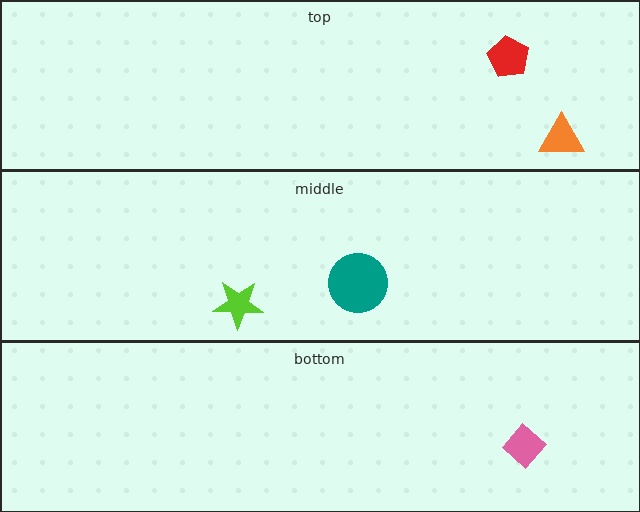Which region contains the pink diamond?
The bottom region.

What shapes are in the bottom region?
The pink diamond.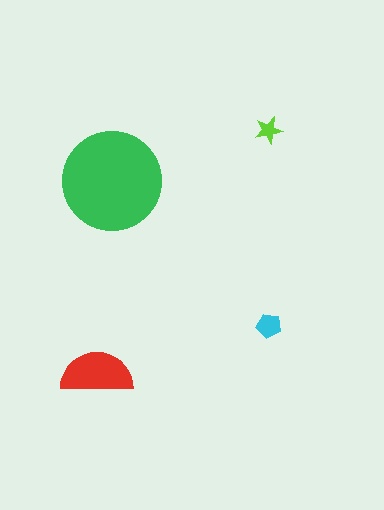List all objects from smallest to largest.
The lime star, the cyan pentagon, the red semicircle, the green circle.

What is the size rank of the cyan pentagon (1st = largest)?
3rd.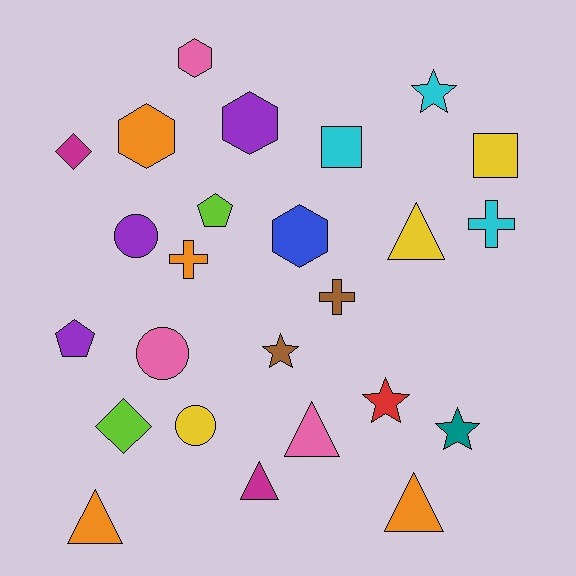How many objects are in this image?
There are 25 objects.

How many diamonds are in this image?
There are 2 diamonds.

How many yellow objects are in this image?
There are 3 yellow objects.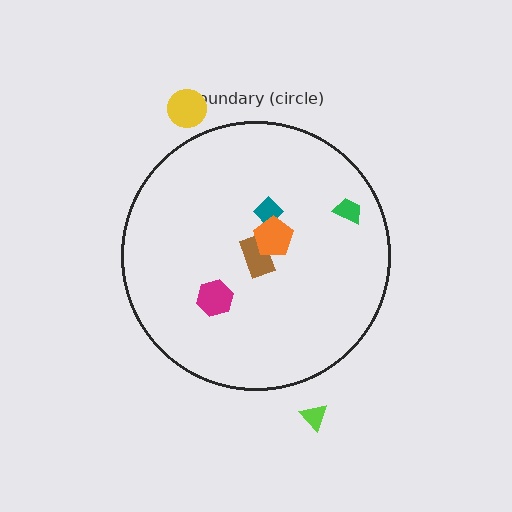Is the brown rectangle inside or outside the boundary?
Inside.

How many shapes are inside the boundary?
5 inside, 2 outside.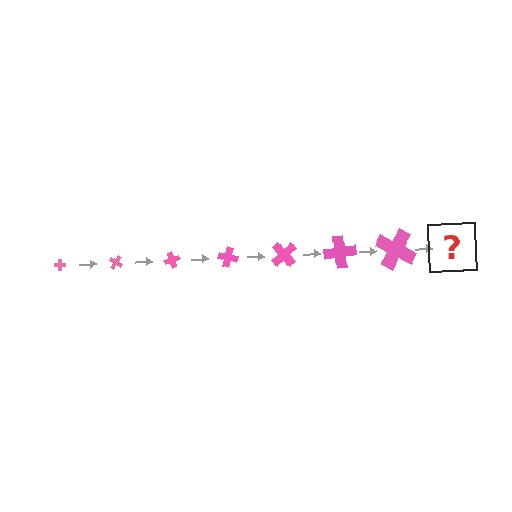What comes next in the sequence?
The next element should be a cross, larger than the previous one and rotated 245 degrees from the start.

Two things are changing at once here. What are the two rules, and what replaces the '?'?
The two rules are that the cross grows larger each step and it rotates 35 degrees each step. The '?' should be a cross, larger than the previous one and rotated 245 degrees from the start.